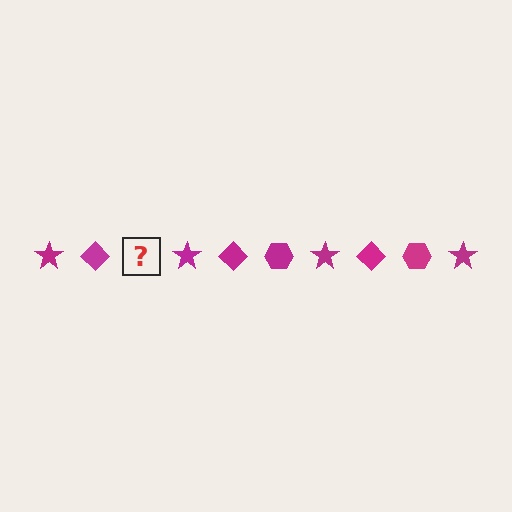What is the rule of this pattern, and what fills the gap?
The rule is that the pattern cycles through star, diamond, hexagon shapes in magenta. The gap should be filled with a magenta hexagon.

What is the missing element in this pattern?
The missing element is a magenta hexagon.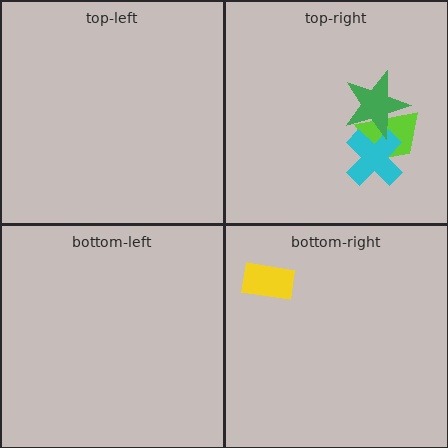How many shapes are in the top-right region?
3.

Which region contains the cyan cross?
The top-right region.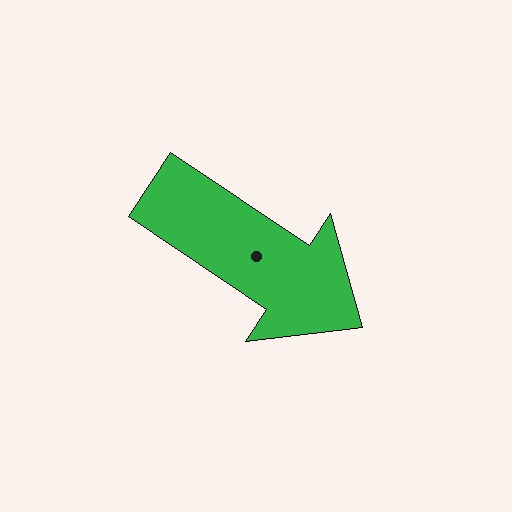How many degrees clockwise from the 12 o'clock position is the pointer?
Approximately 124 degrees.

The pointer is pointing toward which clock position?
Roughly 4 o'clock.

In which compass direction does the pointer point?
Southeast.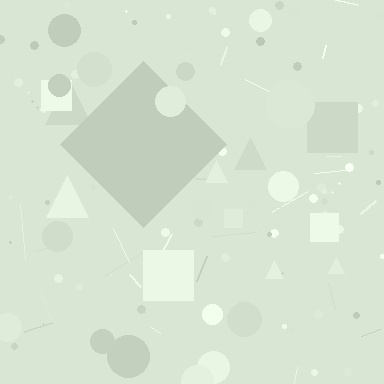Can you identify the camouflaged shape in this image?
The camouflaged shape is a diamond.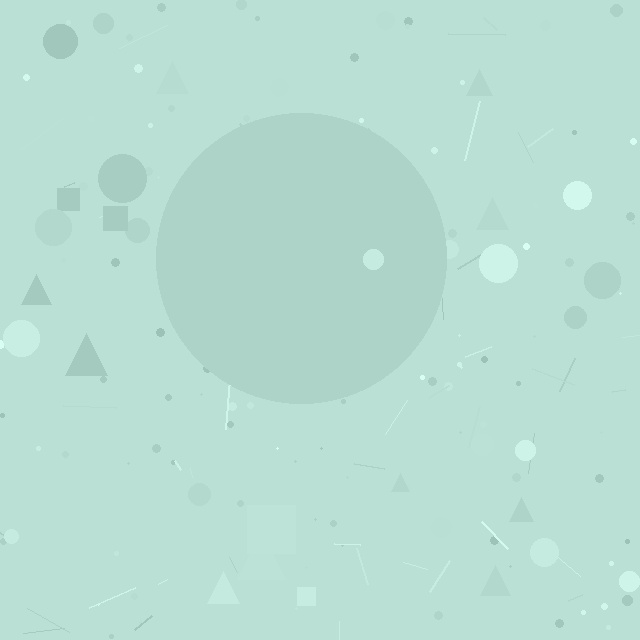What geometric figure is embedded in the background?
A circle is embedded in the background.